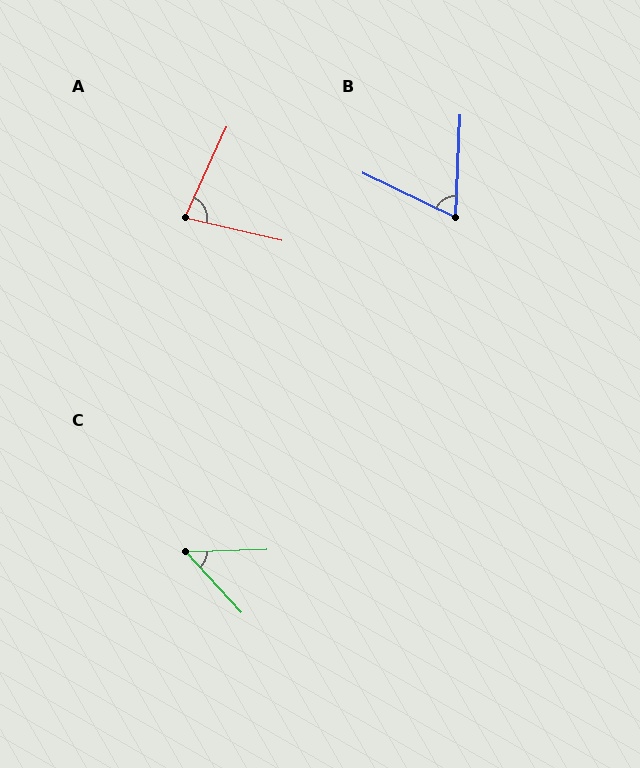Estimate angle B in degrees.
Approximately 67 degrees.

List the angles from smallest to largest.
C (49°), B (67°), A (79°).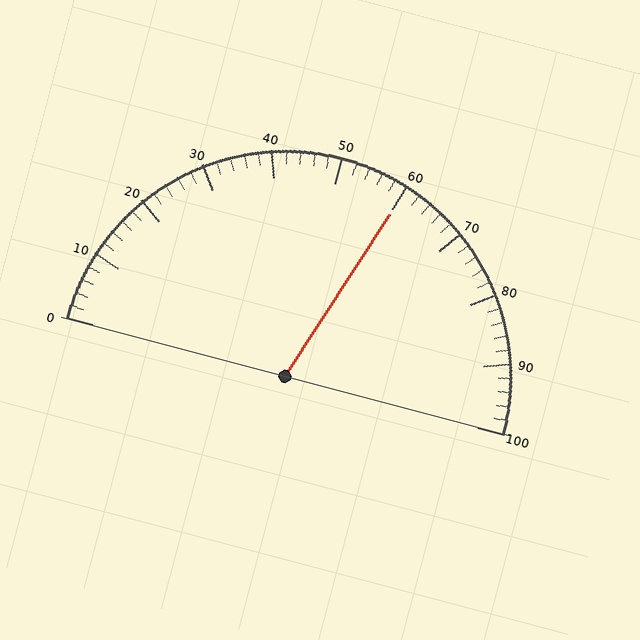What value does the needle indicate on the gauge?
The needle indicates approximately 60.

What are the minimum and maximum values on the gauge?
The gauge ranges from 0 to 100.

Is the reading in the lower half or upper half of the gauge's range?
The reading is in the upper half of the range (0 to 100).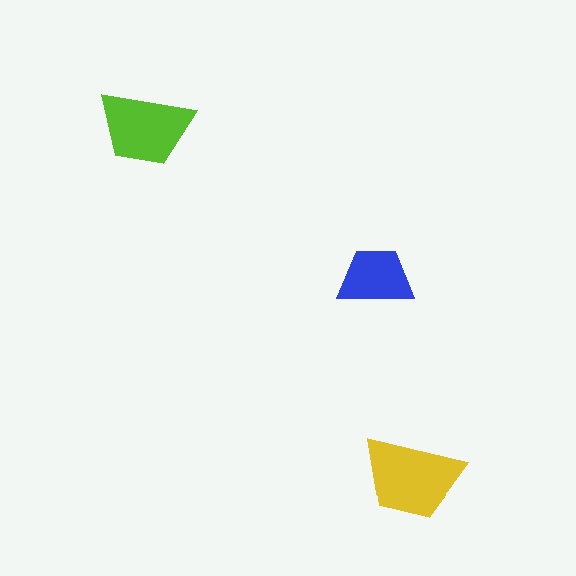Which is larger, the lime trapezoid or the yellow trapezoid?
The yellow one.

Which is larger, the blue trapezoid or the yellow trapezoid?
The yellow one.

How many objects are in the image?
There are 3 objects in the image.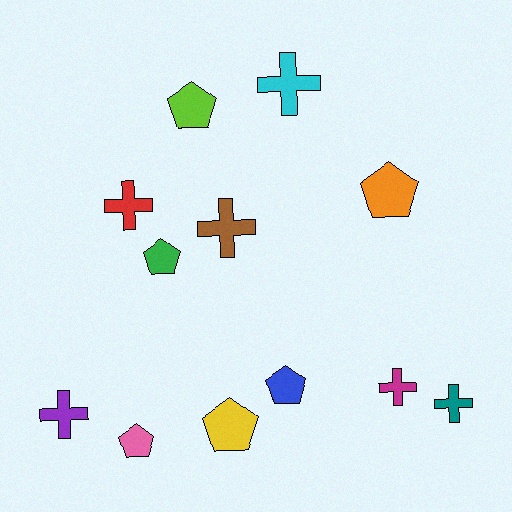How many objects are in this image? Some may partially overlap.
There are 12 objects.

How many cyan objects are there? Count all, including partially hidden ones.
There is 1 cyan object.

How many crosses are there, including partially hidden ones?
There are 6 crosses.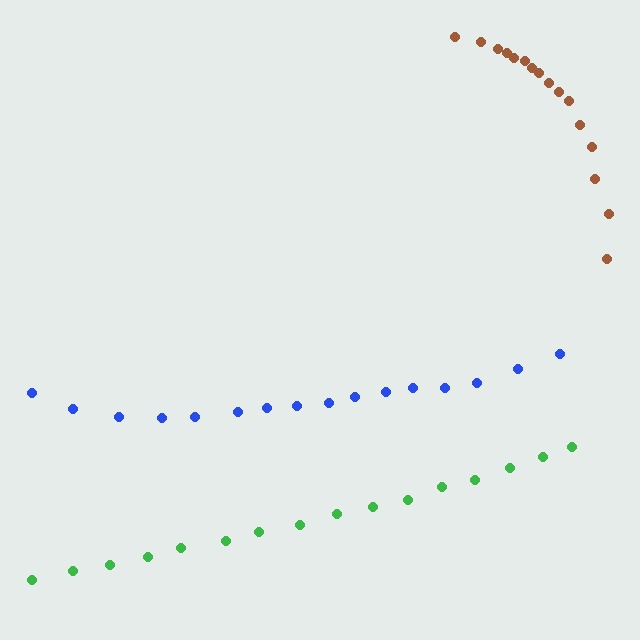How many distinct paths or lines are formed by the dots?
There are 3 distinct paths.